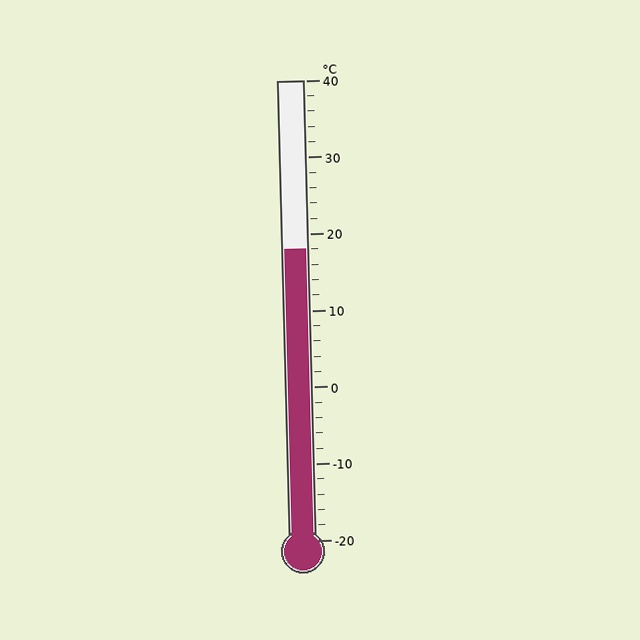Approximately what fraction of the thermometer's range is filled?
The thermometer is filled to approximately 65% of its range.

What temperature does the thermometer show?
The thermometer shows approximately 18°C.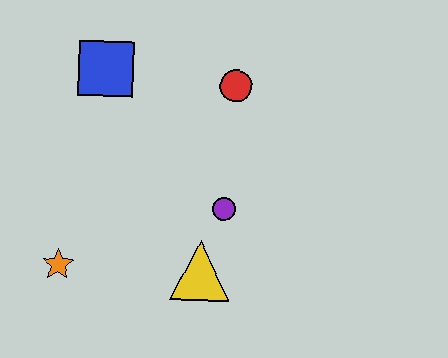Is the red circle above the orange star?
Yes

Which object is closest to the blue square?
The red circle is closest to the blue square.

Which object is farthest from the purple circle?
The blue square is farthest from the purple circle.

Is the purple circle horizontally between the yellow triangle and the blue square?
No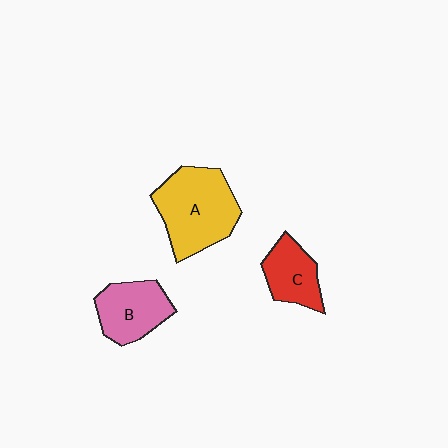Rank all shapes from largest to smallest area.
From largest to smallest: A (yellow), B (pink), C (red).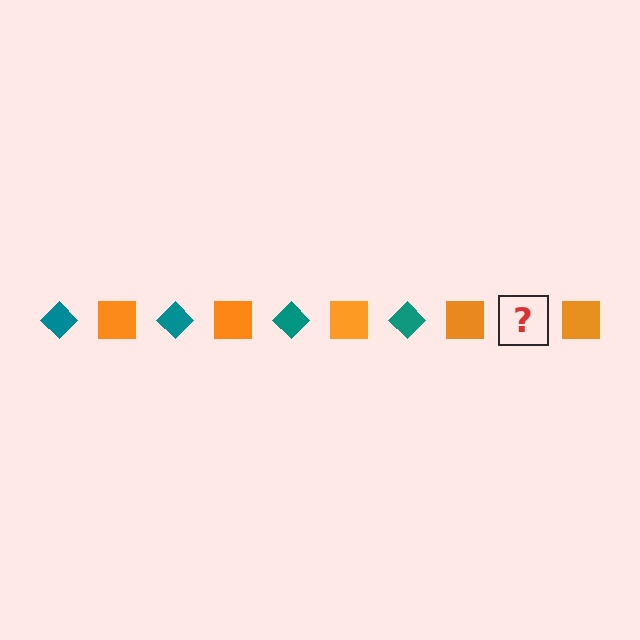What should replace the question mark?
The question mark should be replaced with a teal diamond.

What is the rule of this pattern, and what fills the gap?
The rule is that the pattern alternates between teal diamond and orange square. The gap should be filled with a teal diamond.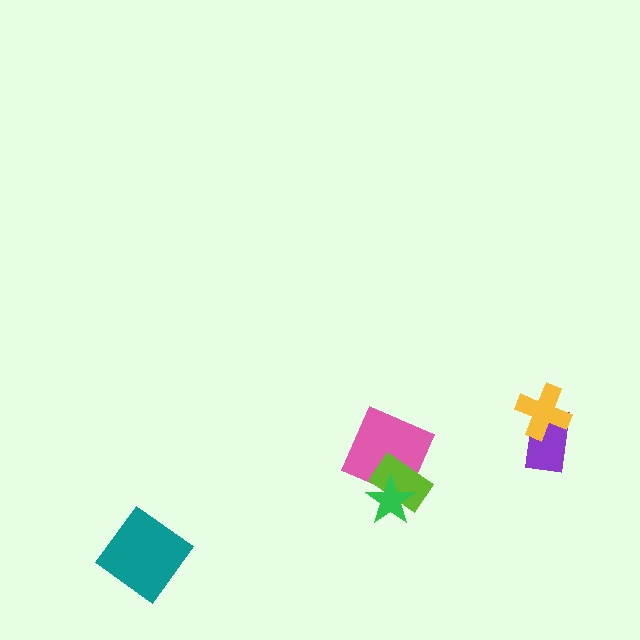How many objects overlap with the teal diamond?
0 objects overlap with the teal diamond.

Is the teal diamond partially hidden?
No, no other shape covers it.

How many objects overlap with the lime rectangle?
2 objects overlap with the lime rectangle.